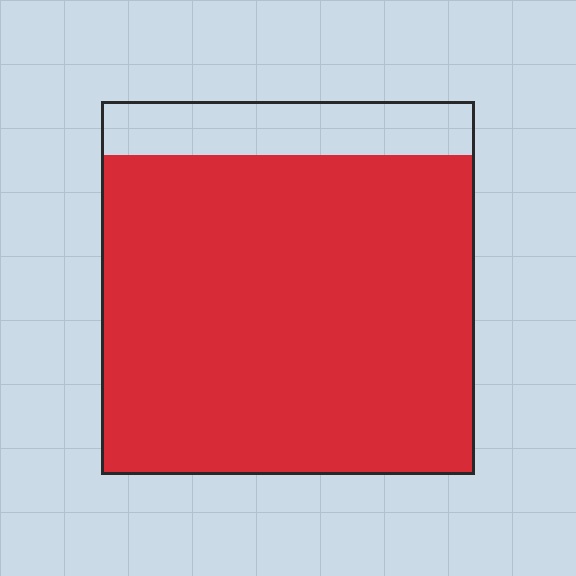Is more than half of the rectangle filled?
Yes.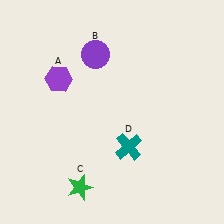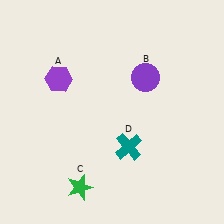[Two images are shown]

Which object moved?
The purple circle (B) moved right.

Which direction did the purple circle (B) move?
The purple circle (B) moved right.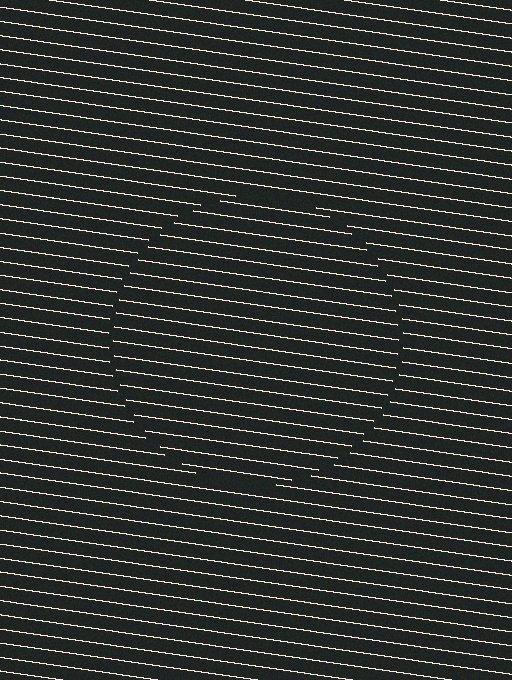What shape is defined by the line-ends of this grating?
An illusory circle. The interior of the shape contains the same grating, shifted by half a period — the contour is defined by the phase discontinuity where line-ends from the inner and outer gratings abut.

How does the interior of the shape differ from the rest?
The interior of the shape contains the same grating, shifted by half a period — the contour is defined by the phase discontinuity where line-ends from the inner and outer gratings abut.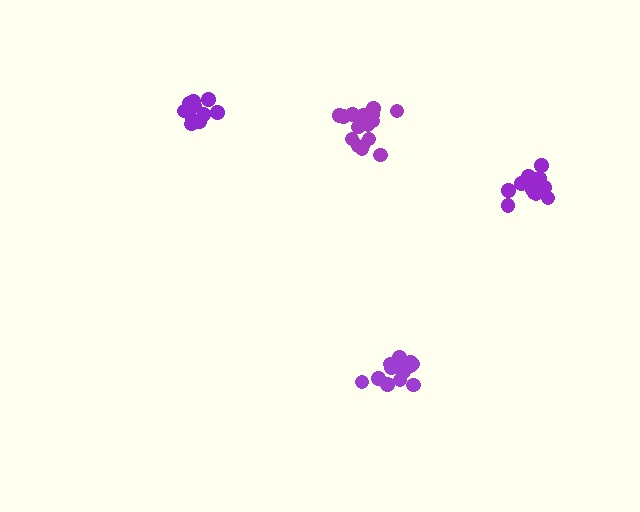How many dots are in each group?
Group 1: 16 dots, Group 2: 11 dots, Group 3: 13 dots, Group 4: 11 dots (51 total).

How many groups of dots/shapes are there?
There are 4 groups.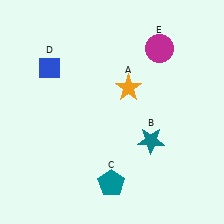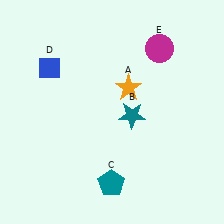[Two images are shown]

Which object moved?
The teal star (B) moved up.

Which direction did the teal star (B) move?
The teal star (B) moved up.